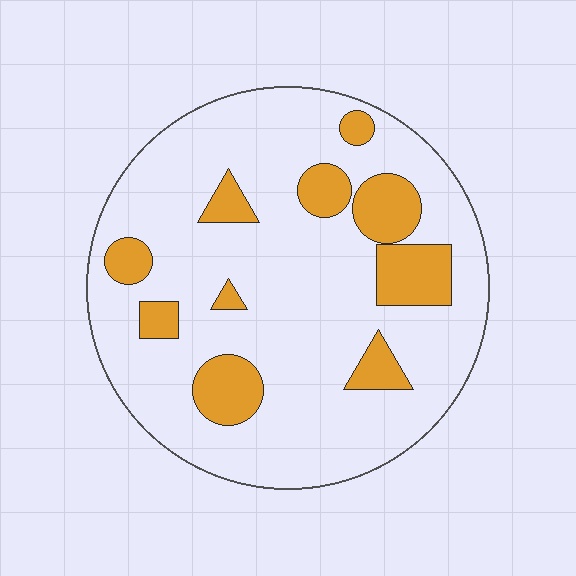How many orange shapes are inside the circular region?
10.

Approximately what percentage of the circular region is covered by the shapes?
Approximately 20%.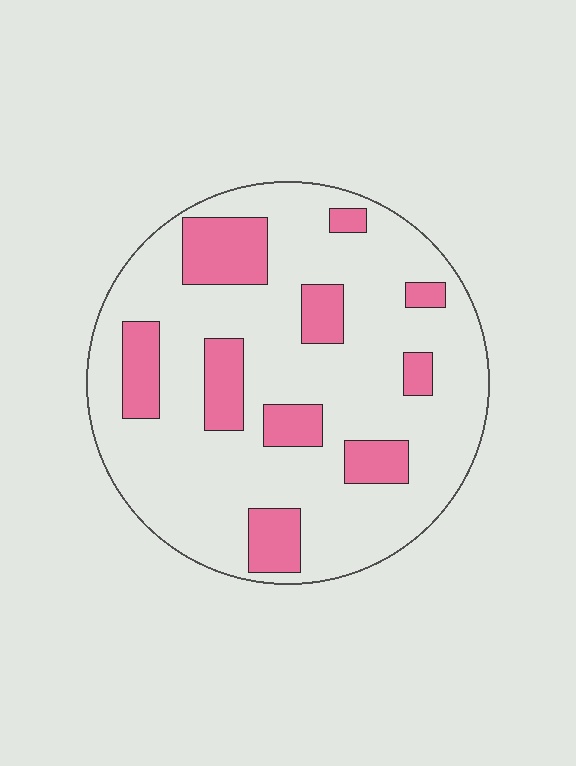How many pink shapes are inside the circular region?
10.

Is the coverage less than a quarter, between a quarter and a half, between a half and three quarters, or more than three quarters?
Less than a quarter.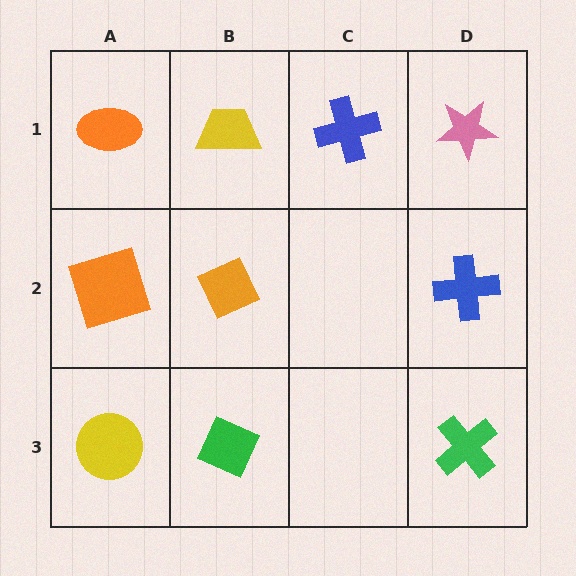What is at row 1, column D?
A pink star.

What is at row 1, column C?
A blue cross.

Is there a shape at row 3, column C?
No, that cell is empty.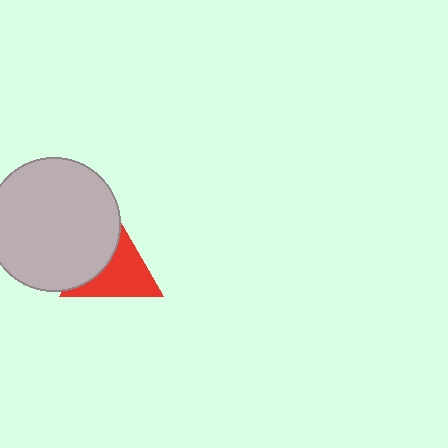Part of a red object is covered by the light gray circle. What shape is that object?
It is a triangle.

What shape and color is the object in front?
The object in front is a light gray circle.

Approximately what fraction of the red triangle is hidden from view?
Roughly 40% of the red triangle is hidden behind the light gray circle.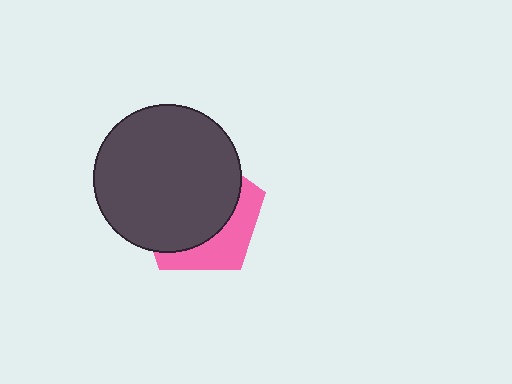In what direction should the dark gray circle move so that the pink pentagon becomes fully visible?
The dark gray circle should move toward the upper-left. That is the shortest direction to clear the overlap and leave the pink pentagon fully visible.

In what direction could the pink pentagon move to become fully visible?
The pink pentagon could move toward the lower-right. That would shift it out from behind the dark gray circle entirely.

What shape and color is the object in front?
The object in front is a dark gray circle.